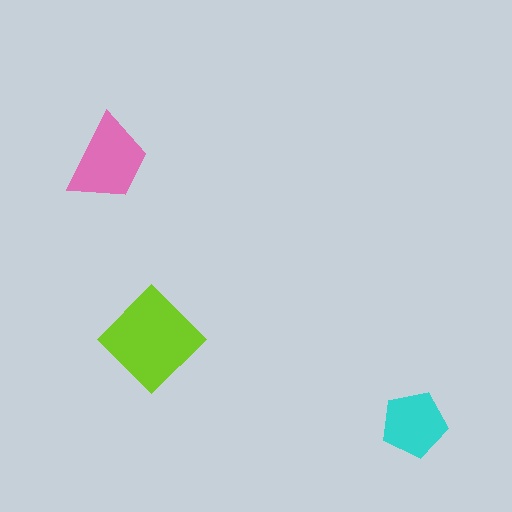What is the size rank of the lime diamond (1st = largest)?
1st.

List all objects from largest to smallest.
The lime diamond, the pink trapezoid, the cyan pentagon.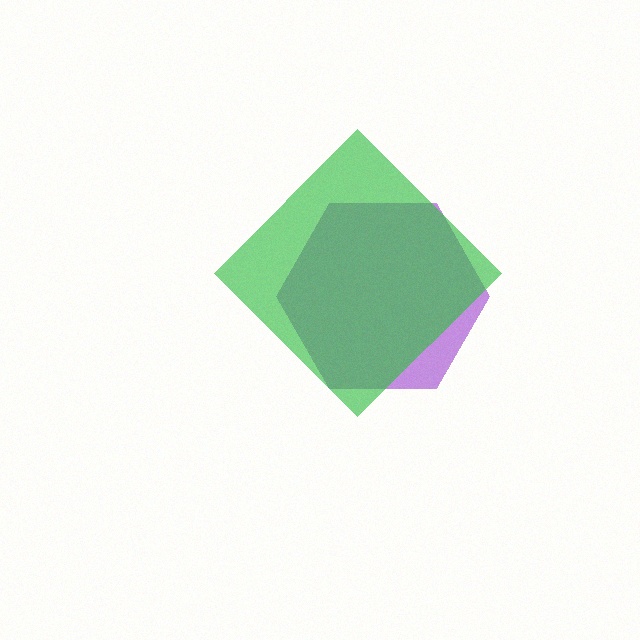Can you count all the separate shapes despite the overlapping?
Yes, there are 2 separate shapes.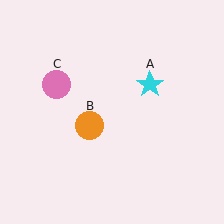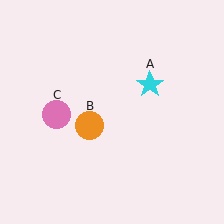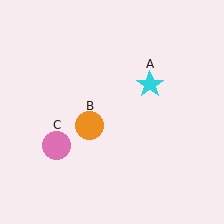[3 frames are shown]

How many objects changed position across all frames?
1 object changed position: pink circle (object C).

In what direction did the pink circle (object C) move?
The pink circle (object C) moved down.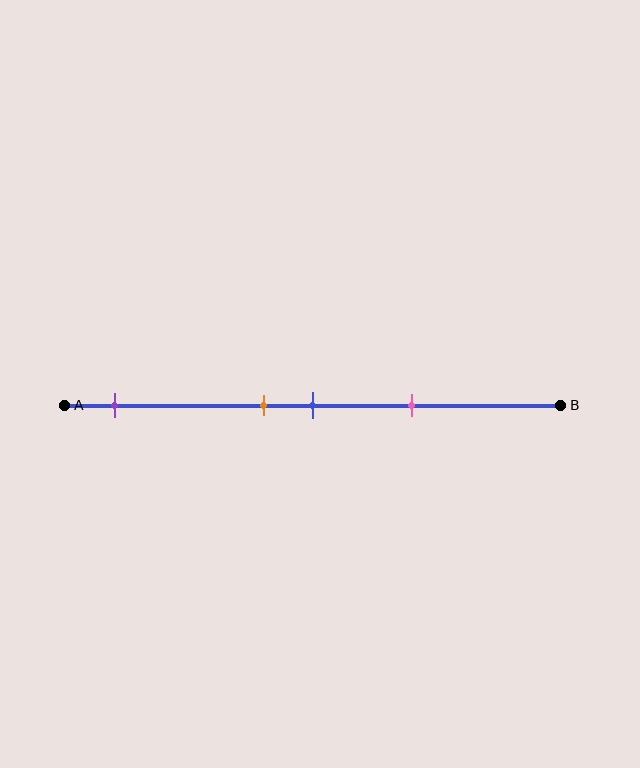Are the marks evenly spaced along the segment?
No, the marks are not evenly spaced.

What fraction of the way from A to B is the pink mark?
The pink mark is approximately 70% (0.7) of the way from A to B.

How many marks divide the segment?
There are 4 marks dividing the segment.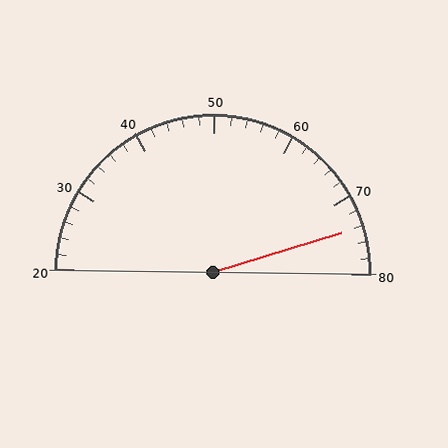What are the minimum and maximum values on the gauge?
The gauge ranges from 20 to 80.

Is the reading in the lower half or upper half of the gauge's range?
The reading is in the upper half of the range (20 to 80).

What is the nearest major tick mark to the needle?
The nearest major tick mark is 70.